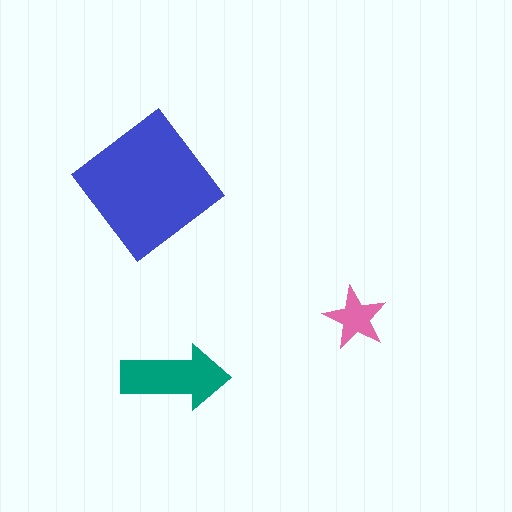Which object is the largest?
The blue diamond.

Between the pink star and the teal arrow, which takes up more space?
The teal arrow.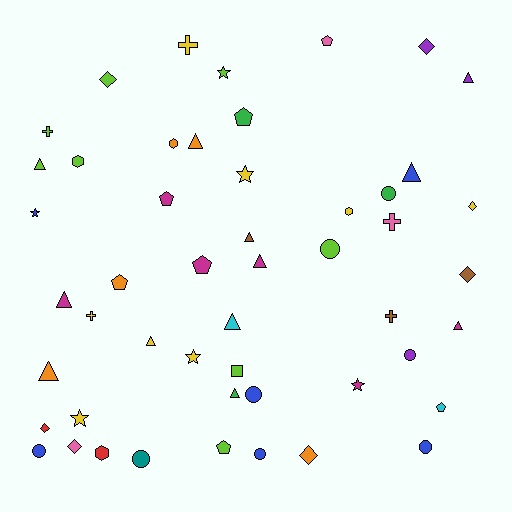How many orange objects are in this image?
There are 5 orange objects.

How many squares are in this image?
There is 1 square.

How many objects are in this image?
There are 50 objects.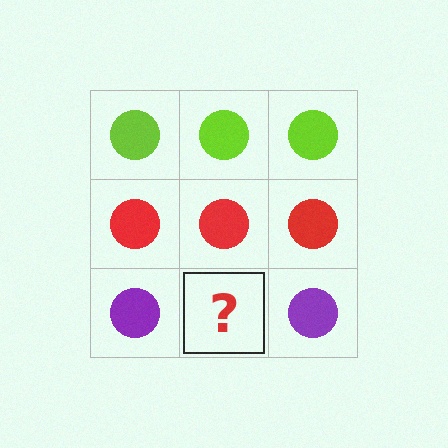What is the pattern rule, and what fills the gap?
The rule is that each row has a consistent color. The gap should be filled with a purple circle.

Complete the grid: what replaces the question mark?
The question mark should be replaced with a purple circle.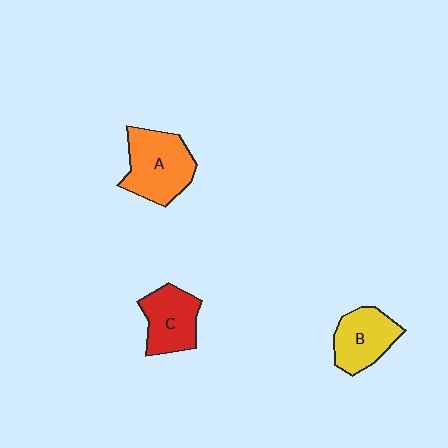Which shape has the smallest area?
Shape C (red).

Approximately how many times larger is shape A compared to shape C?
Approximately 1.3 times.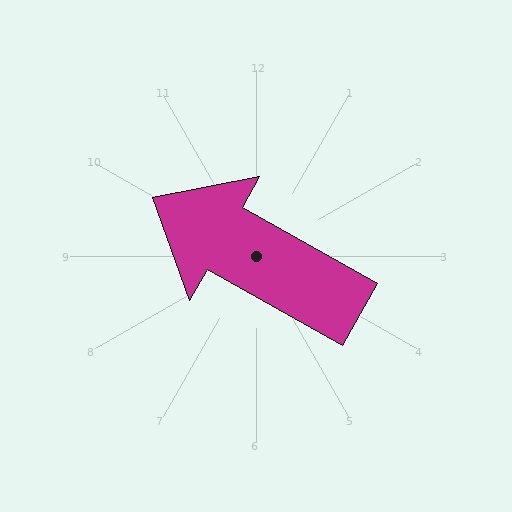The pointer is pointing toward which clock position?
Roughly 10 o'clock.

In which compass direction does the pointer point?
Northwest.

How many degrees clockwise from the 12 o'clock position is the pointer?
Approximately 299 degrees.